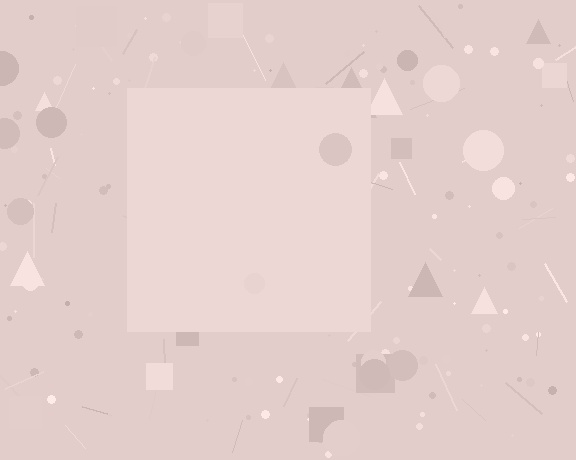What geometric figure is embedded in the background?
A square is embedded in the background.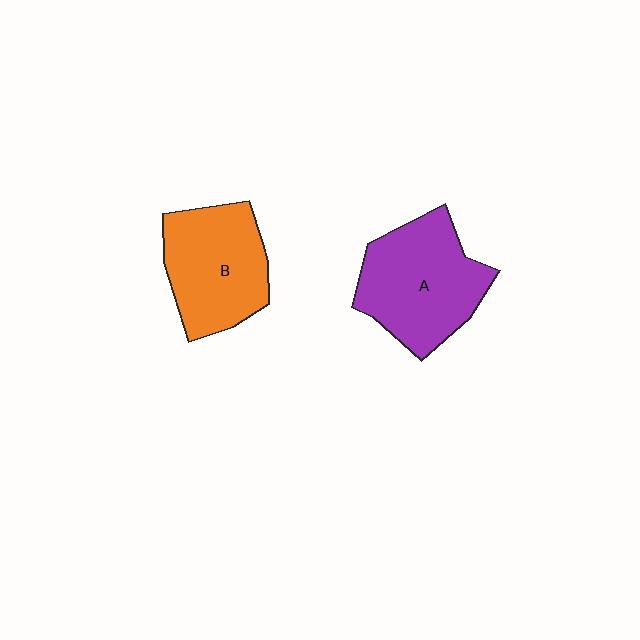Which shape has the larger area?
Shape A (purple).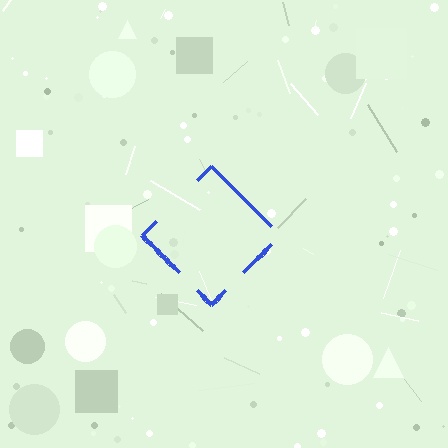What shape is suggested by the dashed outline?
The dashed outline suggests a diamond.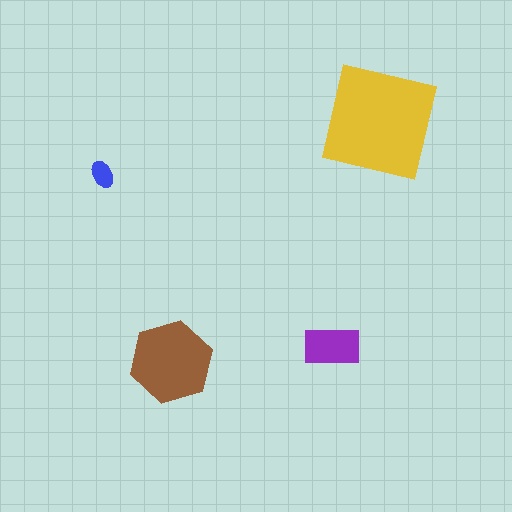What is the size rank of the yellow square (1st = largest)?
1st.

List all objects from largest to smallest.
The yellow square, the brown hexagon, the purple rectangle, the blue ellipse.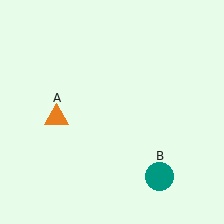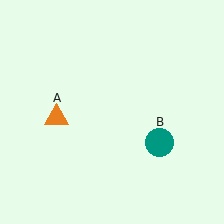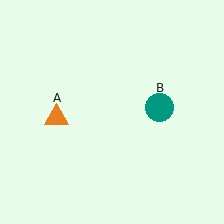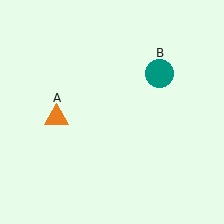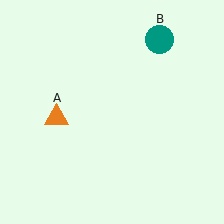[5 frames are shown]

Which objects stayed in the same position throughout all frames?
Orange triangle (object A) remained stationary.